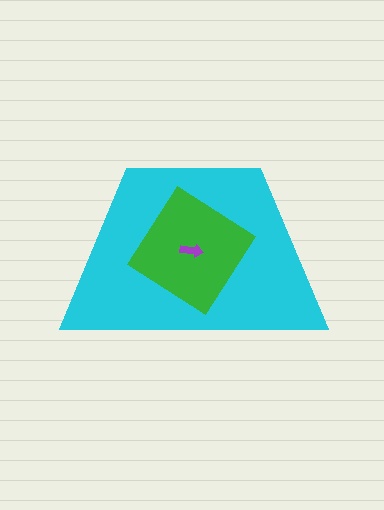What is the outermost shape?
The cyan trapezoid.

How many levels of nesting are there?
3.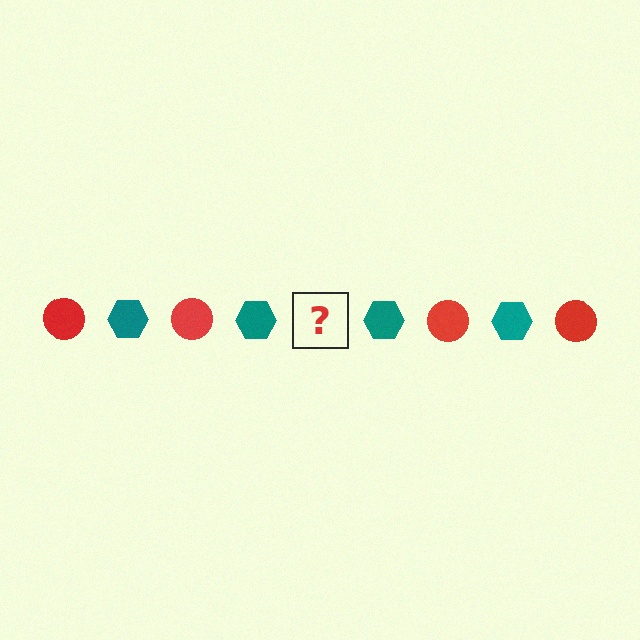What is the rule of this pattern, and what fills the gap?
The rule is that the pattern alternates between red circle and teal hexagon. The gap should be filled with a red circle.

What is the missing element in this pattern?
The missing element is a red circle.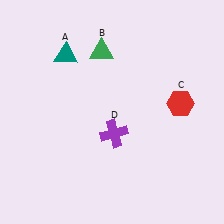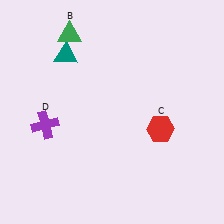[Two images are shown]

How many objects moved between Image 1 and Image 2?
3 objects moved between the two images.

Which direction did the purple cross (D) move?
The purple cross (D) moved left.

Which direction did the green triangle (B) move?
The green triangle (B) moved left.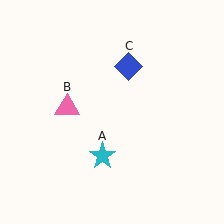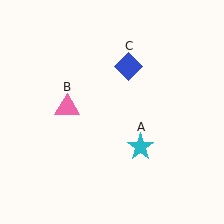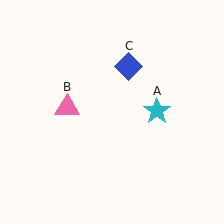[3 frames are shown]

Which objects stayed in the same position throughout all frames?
Pink triangle (object B) and blue diamond (object C) remained stationary.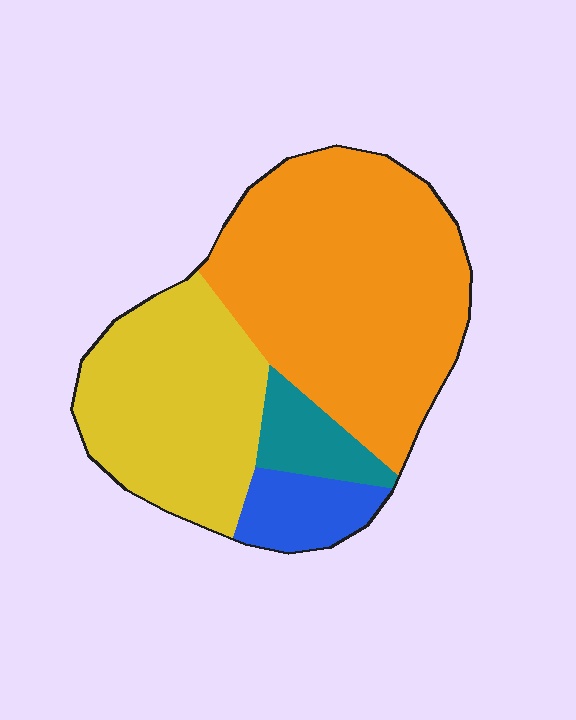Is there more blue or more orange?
Orange.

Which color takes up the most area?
Orange, at roughly 50%.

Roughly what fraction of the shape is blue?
Blue covers roughly 10% of the shape.